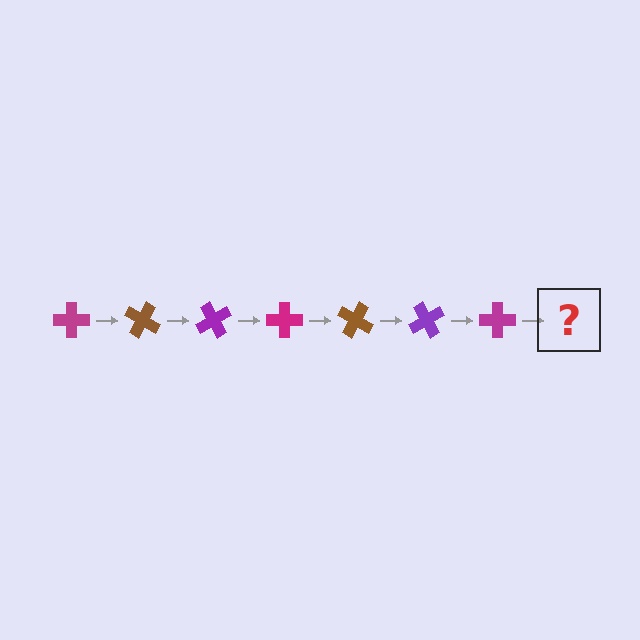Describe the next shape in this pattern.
It should be a brown cross, rotated 210 degrees from the start.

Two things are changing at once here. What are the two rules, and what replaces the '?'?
The two rules are that it rotates 30 degrees each step and the color cycles through magenta, brown, and purple. The '?' should be a brown cross, rotated 210 degrees from the start.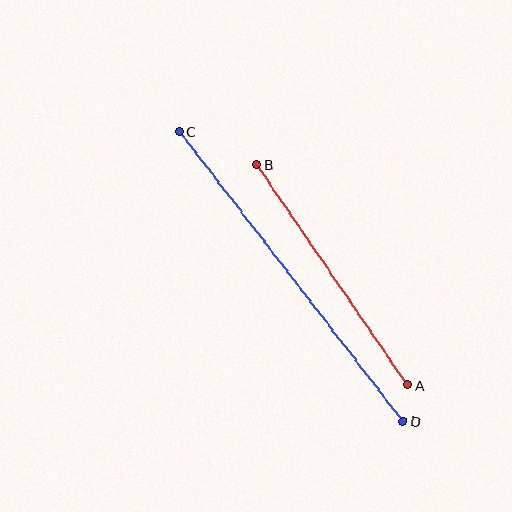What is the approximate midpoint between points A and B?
The midpoint is at approximately (332, 275) pixels.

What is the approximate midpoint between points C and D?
The midpoint is at approximately (291, 277) pixels.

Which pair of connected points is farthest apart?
Points C and D are farthest apart.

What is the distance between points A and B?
The distance is approximately 267 pixels.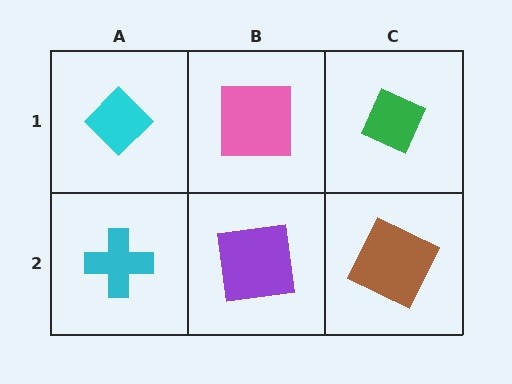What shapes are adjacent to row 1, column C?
A brown square (row 2, column C), a pink square (row 1, column B).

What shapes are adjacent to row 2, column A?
A cyan diamond (row 1, column A), a purple square (row 2, column B).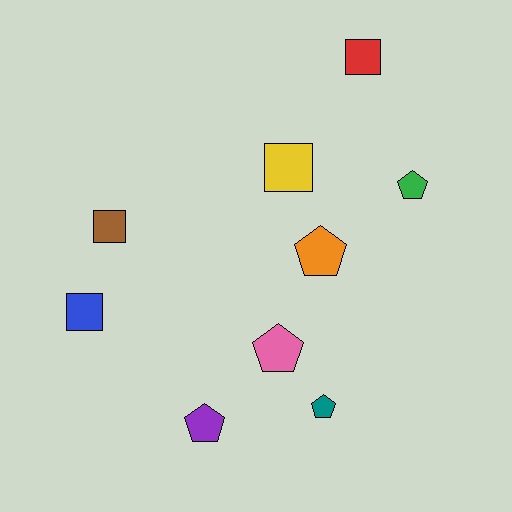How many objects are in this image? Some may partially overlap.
There are 9 objects.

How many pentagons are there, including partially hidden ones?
There are 5 pentagons.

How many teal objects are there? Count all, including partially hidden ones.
There is 1 teal object.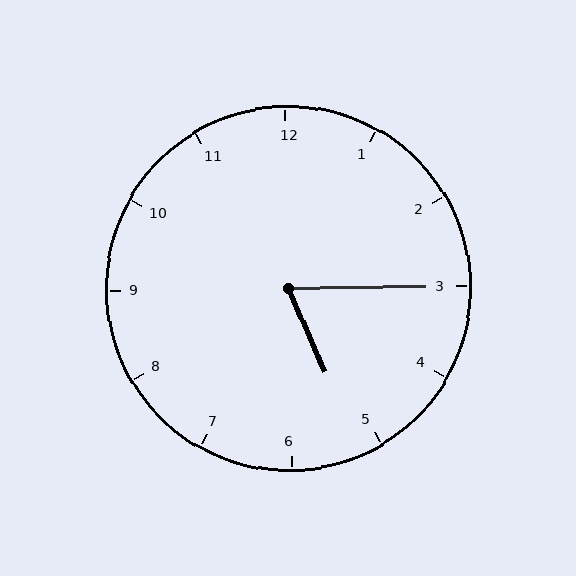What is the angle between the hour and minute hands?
Approximately 68 degrees.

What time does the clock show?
5:15.